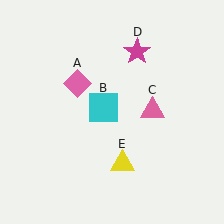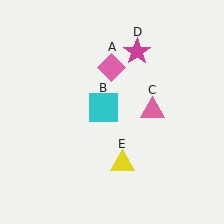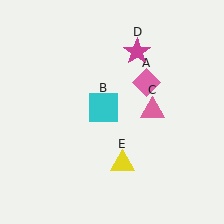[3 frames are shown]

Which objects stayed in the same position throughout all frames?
Cyan square (object B) and pink triangle (object C) and magenta star (object D) and yellow triangle (object E) remained stationary.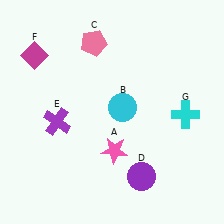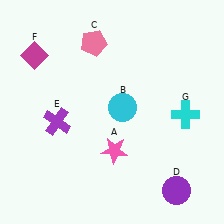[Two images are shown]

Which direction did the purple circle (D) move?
The purple circle (D) moved right.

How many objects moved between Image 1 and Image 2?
1 object moved between the two images.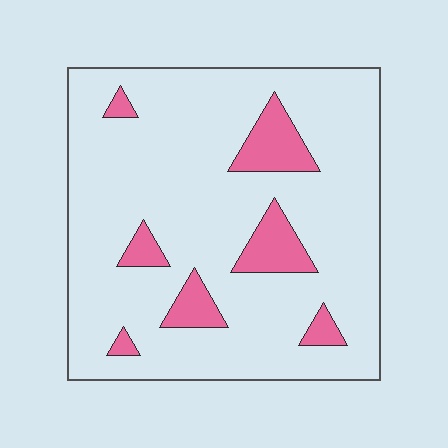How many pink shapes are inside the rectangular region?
7.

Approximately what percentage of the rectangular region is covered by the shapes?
Approximately 15%.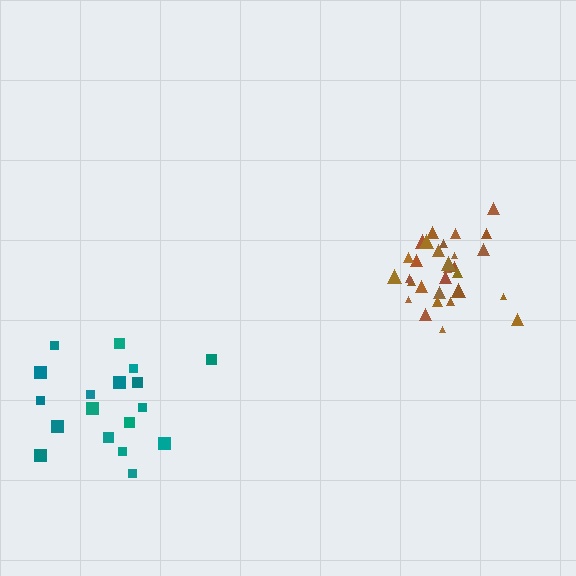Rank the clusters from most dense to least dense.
brown, teal.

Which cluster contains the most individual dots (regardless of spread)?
Brown (31).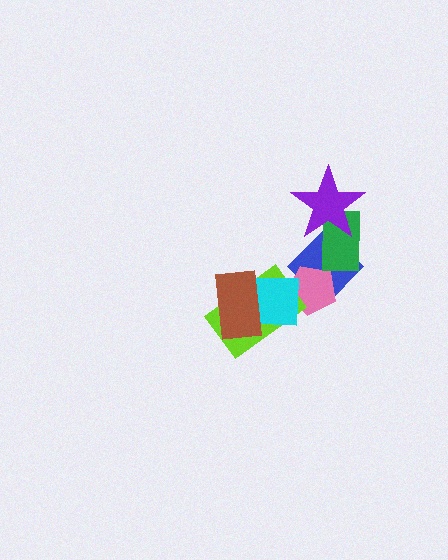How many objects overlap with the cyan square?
4 objects overlap with the cyan square.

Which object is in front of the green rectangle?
The purple star is in front of the green rectangle.